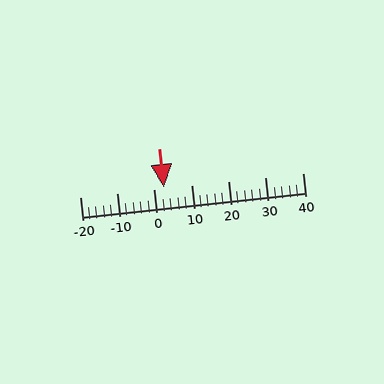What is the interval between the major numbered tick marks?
The major tick marks are spaced 10 units apart.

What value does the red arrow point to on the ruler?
The red arrow points to approximately 2.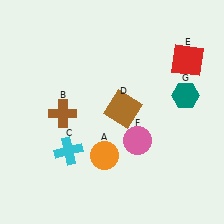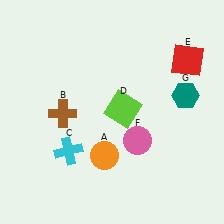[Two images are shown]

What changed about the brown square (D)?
In Image 1, D is brown. In Image 2, it changed to lime.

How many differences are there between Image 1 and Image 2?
There is 1 difference between the two images.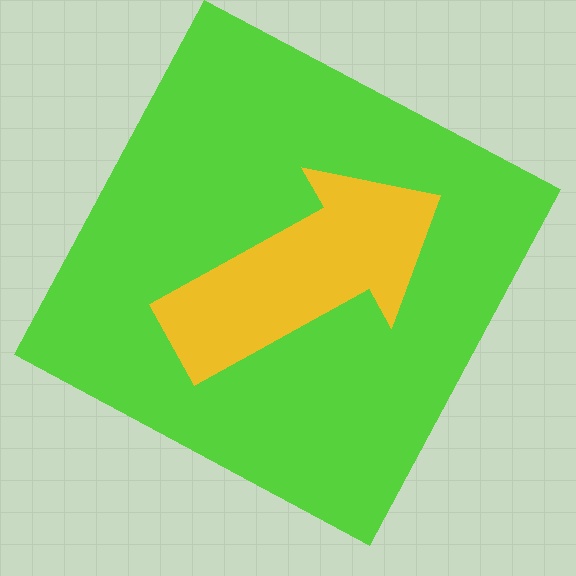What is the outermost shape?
The lime square.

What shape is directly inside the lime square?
The yellow arrow.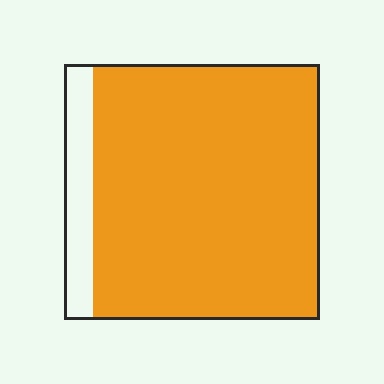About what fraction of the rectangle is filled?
About seven eighths (7/8).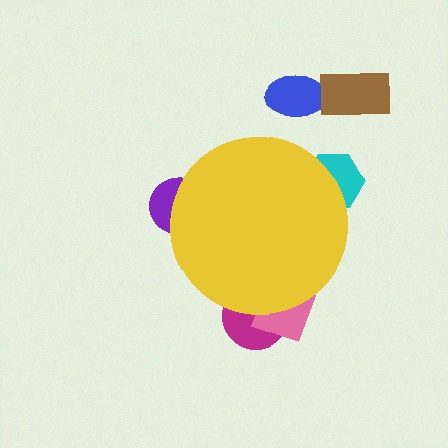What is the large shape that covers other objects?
A yellow circle.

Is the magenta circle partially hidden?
Yes, the magenta circle is partially hidden behind the yellow circle.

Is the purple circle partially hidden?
Yes, the purple circle is partially hidden behind the yellow circle.